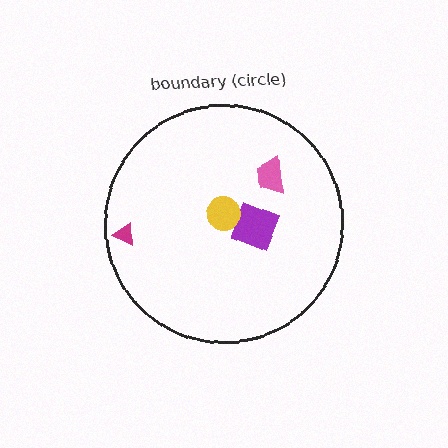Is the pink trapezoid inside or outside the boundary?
Inside.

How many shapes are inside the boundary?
4 inside, 0 outside.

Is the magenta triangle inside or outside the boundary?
Inside.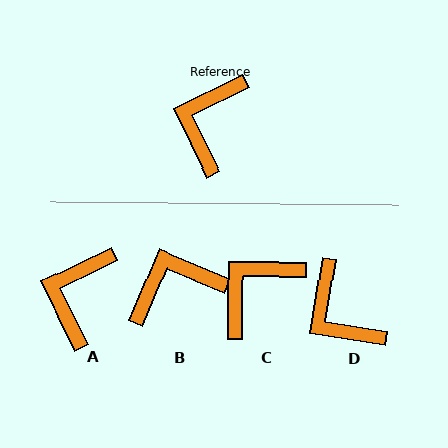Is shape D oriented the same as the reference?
No, it is off by about 55 degrees.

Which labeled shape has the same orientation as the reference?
A.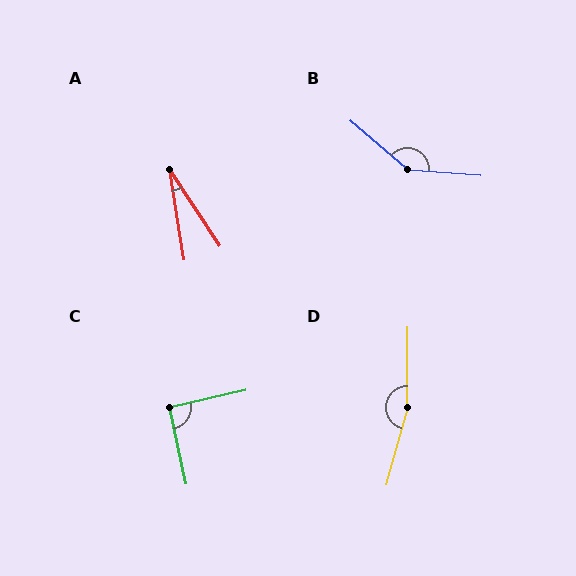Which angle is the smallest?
A, at approximately 24 degrees.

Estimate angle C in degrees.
Approximately 91 degrees.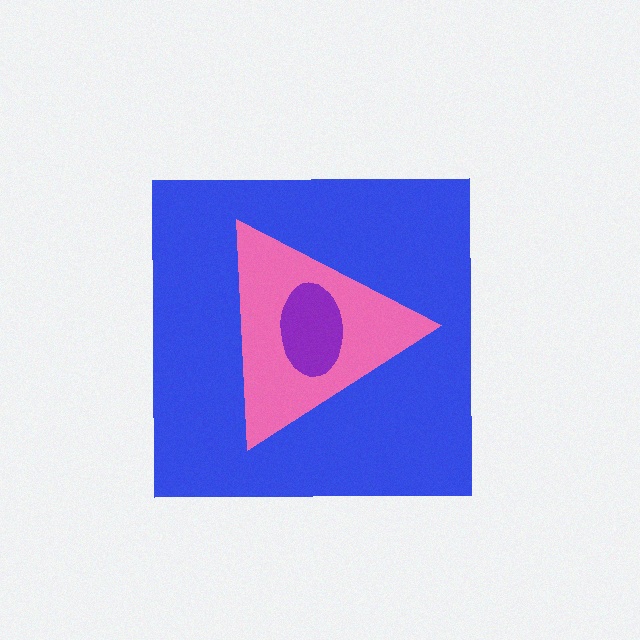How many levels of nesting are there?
3.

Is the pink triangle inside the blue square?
Yes.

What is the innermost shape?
The purple ellipse.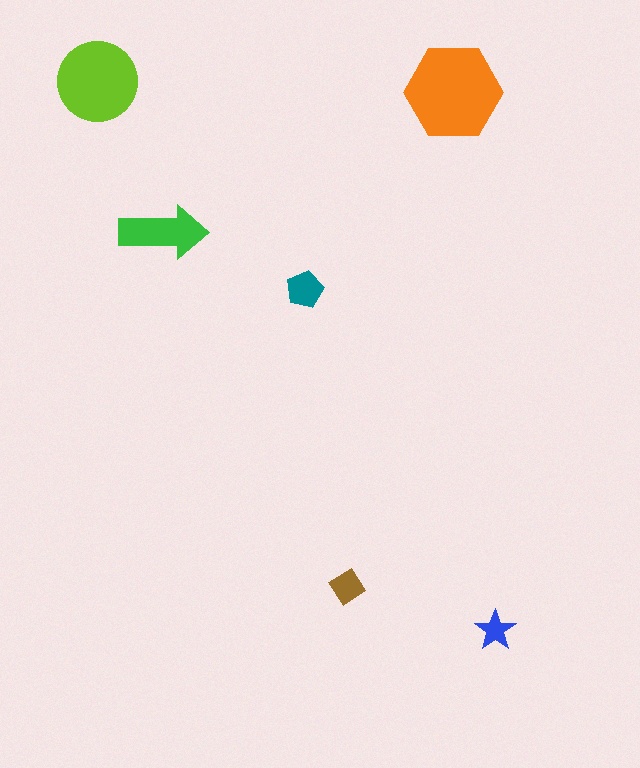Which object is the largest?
The orange hexagon.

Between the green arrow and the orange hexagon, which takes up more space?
The orange hexagon.